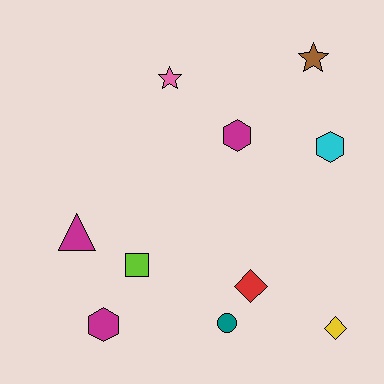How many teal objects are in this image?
There is 1 teal object.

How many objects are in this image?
There are 10 objects.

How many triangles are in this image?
There is 1 triangle.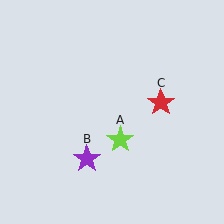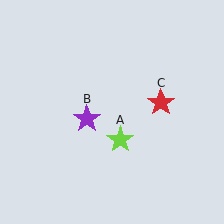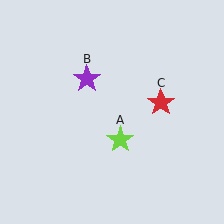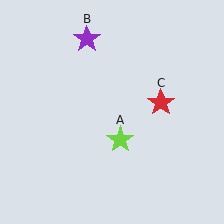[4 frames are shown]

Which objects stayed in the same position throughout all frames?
Lime star (object A) and red star (object C) remained stationary.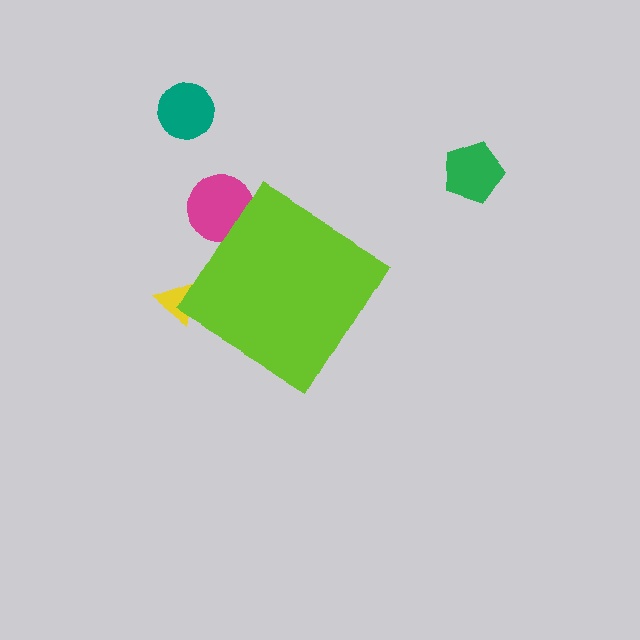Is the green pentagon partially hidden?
No, the green pentagon is fully visible.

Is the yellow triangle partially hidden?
Yes, the yellow triangle is partially hidden behind the lime diamond.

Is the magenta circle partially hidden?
Yes, the magenta circle is partially hidden behind the lime diamond.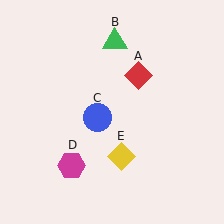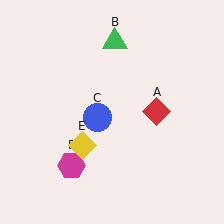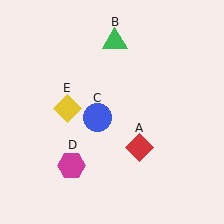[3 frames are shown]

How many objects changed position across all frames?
2 objects changed position: red diamond (object A), yellow diamond (object E).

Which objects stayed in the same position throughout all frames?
Green triangle (object B) and blue circle (object C) and magenta hexagon (object D) remained stationary.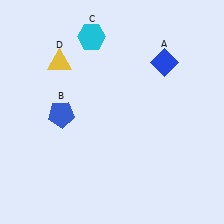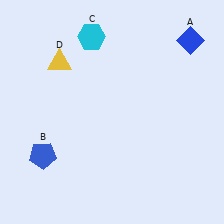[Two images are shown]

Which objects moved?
The objects that moved are: the blue diamond (A), the blue pentagon (B).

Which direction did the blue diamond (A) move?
The blue diamond (A) moved right.